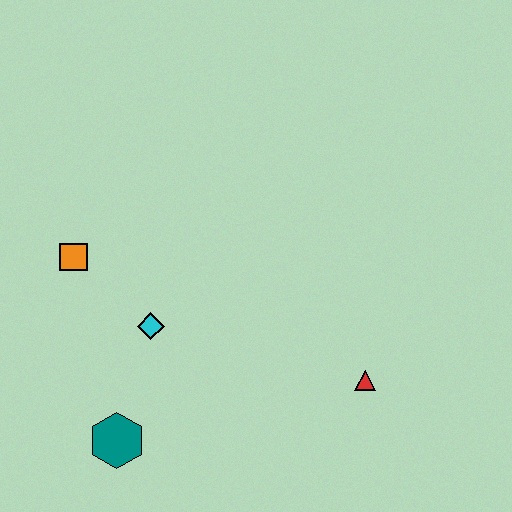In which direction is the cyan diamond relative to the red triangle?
The cyan diamond is to the left of the red triangle.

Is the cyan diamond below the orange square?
Yes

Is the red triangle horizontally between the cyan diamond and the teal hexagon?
No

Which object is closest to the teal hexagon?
The cyan diamond is closest to the teal hexagon.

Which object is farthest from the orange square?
The red triangle is farthest from the orange square.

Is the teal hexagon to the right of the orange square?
Yes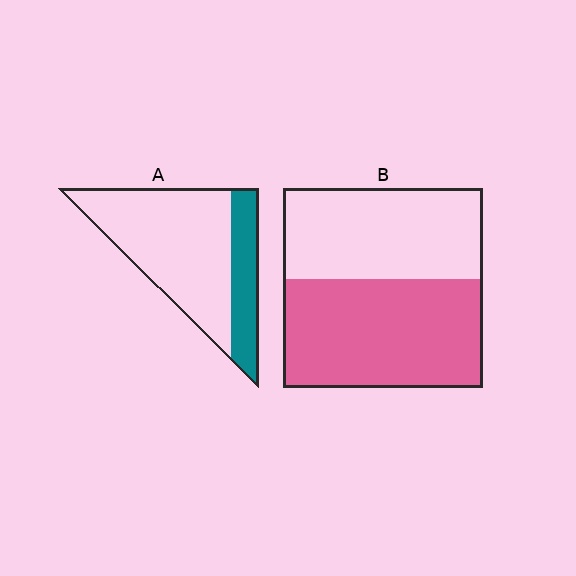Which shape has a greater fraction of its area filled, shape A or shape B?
Shape B.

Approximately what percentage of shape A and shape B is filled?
A is approximately 25% and B is approximately 55%.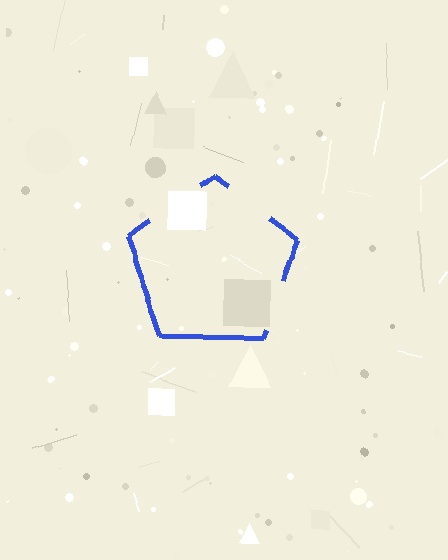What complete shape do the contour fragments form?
The contour fragments form a pentagon.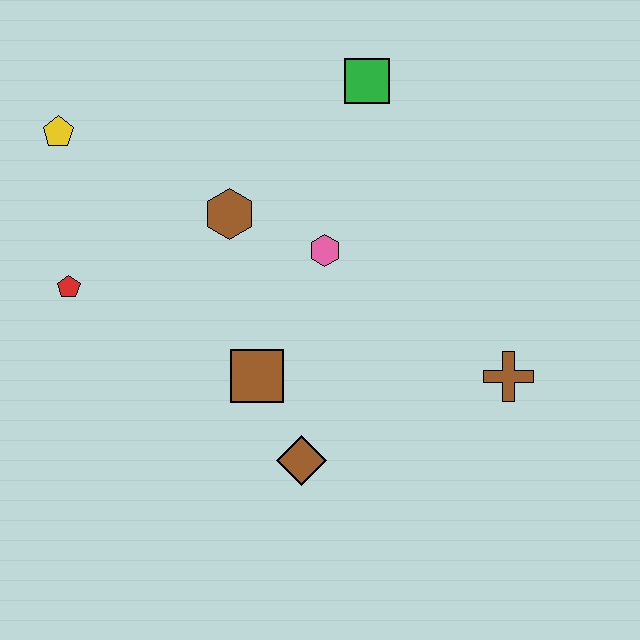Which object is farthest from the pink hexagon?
The yellow pentagon is farthest from the pink hexagon.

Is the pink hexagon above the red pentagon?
Yes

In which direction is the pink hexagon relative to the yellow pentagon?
The pink hexagon is to the right of the yellow pentagon.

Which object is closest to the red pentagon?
The yellow pentagon is closest to the red pentagon.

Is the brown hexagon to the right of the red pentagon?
Yes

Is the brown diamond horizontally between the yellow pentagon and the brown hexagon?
No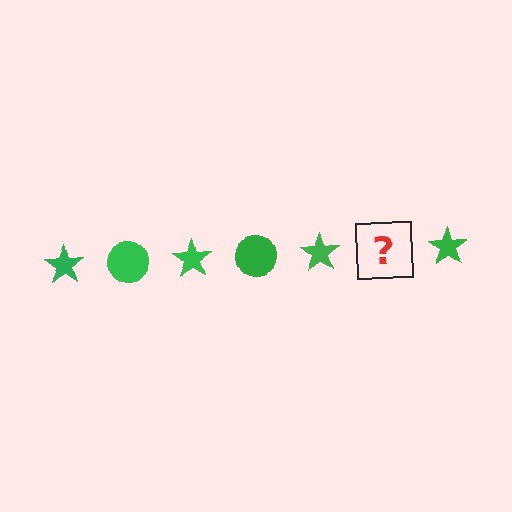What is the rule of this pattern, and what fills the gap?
The rule is that the pattern cycles through star, circle shapes in green. The gap should be filled with a green circle.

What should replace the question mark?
The question mark should be replaced with a green circle.